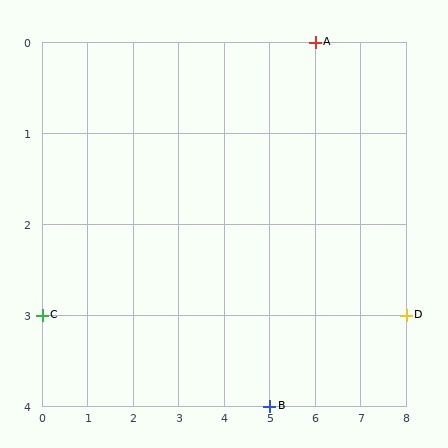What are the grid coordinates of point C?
Point C is at grid coordinates (0, 3).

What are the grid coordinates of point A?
Point A is at grid coordinates (6, 0).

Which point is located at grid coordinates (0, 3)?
Point C is at (0, 3).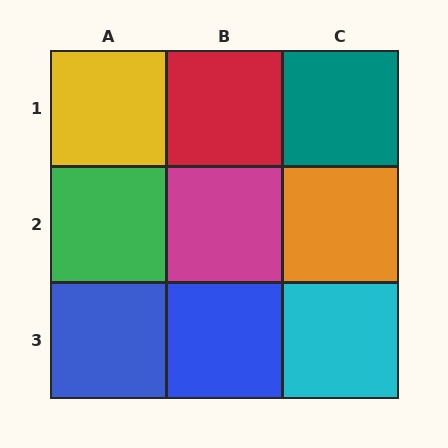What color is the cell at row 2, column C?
Orange.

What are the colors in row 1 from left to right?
Yellow, red, teal.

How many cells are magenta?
1 cell is magenta.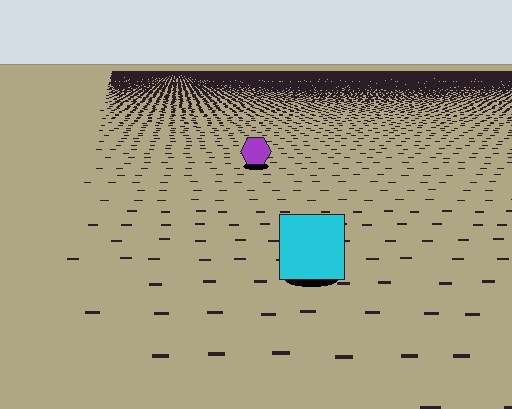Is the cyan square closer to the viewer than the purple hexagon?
Yes. The cyan square is closer — you can tell from the texture gradient: the ground texture is coarser near it.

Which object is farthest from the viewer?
The purple hexagon is farthest from the viewer. It appears smaller and the ground texture around it is denser.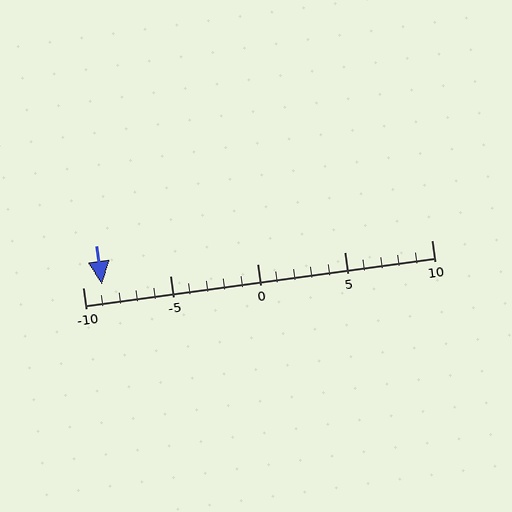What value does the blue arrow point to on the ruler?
The blue arrow points to approximately -9.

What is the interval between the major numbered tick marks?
The major tick marks are spaced 5 units apart.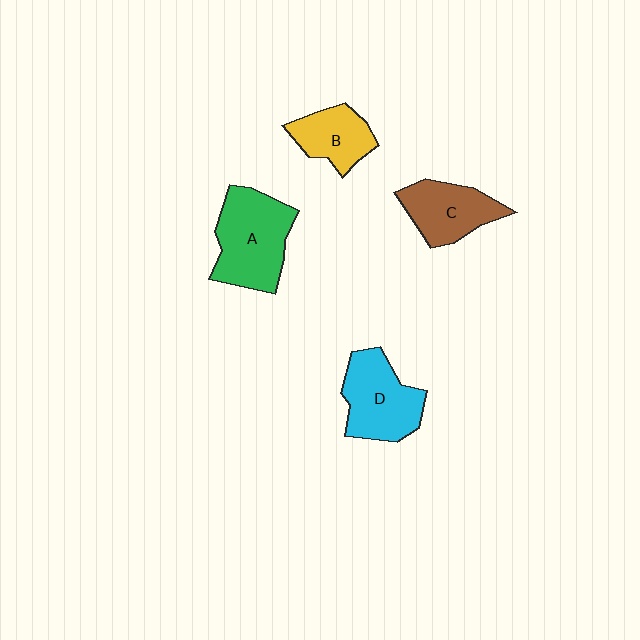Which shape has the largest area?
Shape A (green).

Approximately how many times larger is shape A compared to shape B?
Approximately 1.7 times.